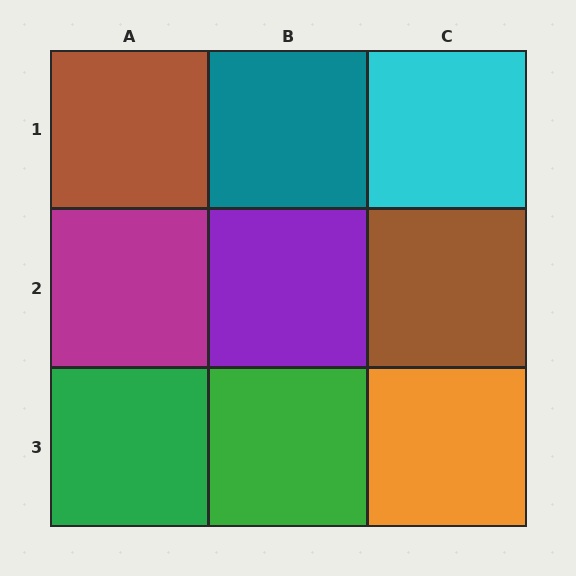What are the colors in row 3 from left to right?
Green, green, orange.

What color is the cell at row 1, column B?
Teal.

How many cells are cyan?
1 cell is cyan.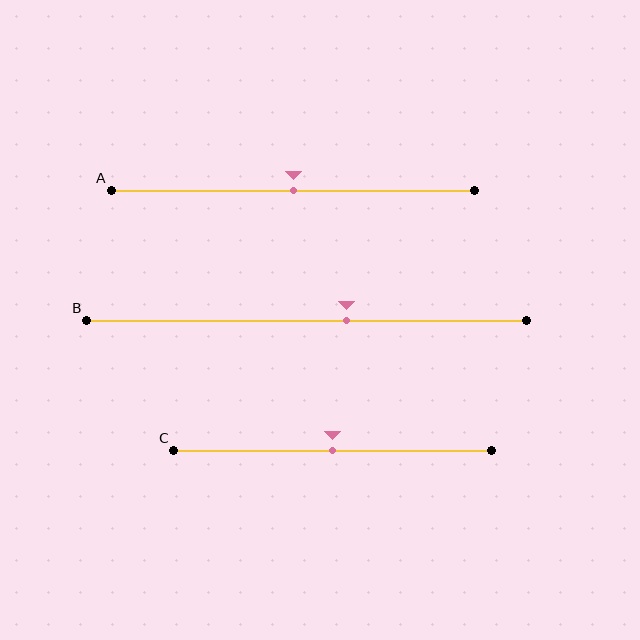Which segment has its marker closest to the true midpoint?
Segment A has its marker closest to the true midpoint.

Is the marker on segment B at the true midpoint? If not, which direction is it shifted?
No, the marker on segment B is shifted to the right by about 9% of the segment length.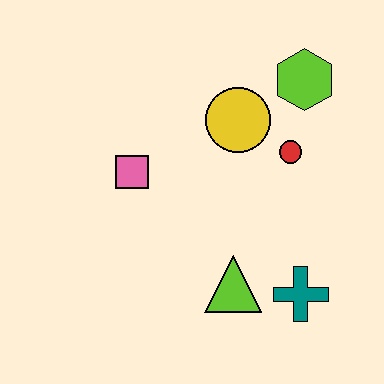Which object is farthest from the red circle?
The pink square is farthest from the red circle.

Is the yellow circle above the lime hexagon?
No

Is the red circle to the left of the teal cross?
Yes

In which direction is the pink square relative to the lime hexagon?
The pink square is to the left of the lime hexagon.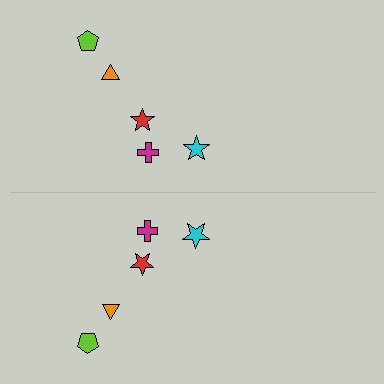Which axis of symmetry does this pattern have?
The pattern has a horizontal axis of symmetry running through the center of the image.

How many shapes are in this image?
There are 10 shapes in this image.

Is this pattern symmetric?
Yes, this pattern has bilateral (reflection) symmetry.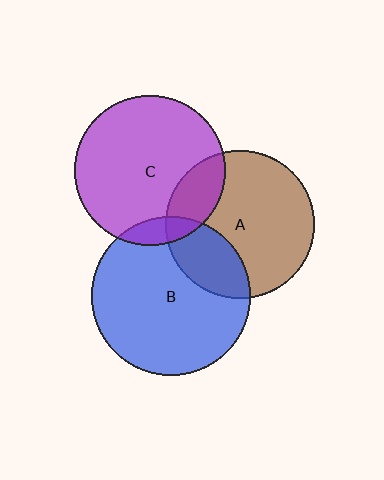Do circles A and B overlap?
Yes.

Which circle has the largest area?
Circle B (blue).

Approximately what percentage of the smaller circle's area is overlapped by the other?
Approximately 25%.